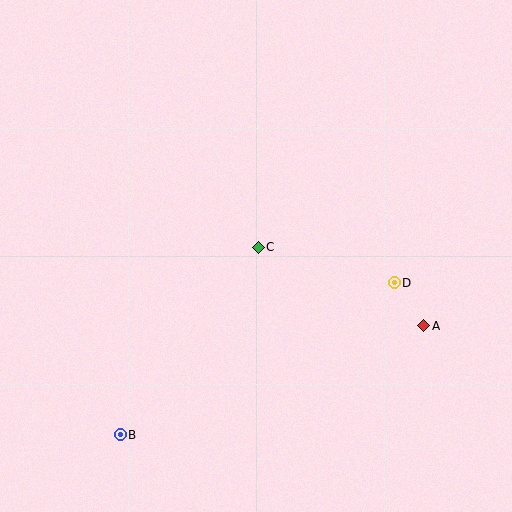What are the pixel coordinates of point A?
Point A is at (424, 326).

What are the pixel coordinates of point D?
Point D is at (394, 283).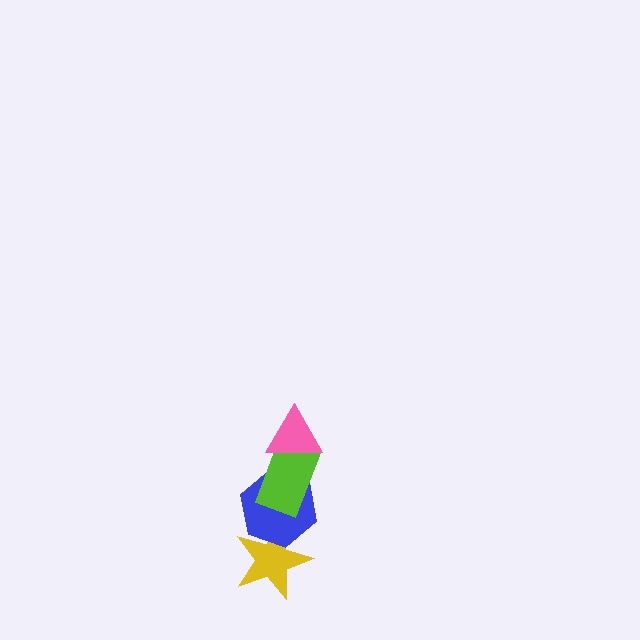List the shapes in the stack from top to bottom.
From top to bottom: the pink triangle, the lime rectangle, the blue hexagon, the yellow star.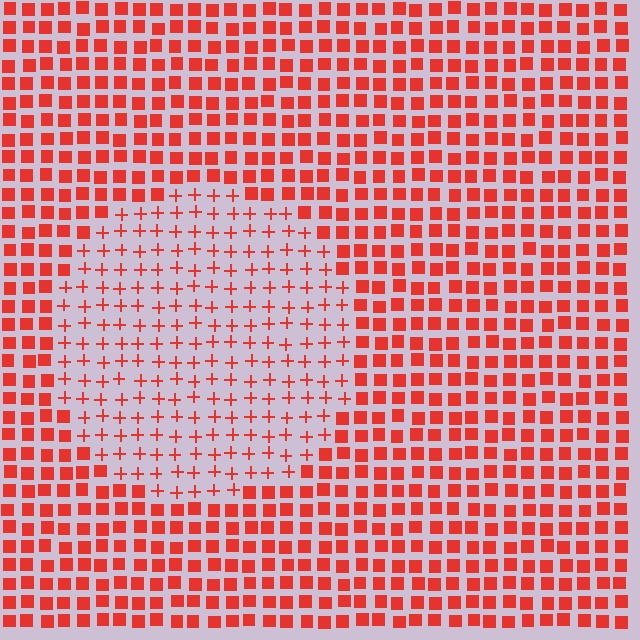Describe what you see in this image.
The image is filled with small red elements arranged in a uniform grid. A circle-shaped region contains plus signs, while the surrounding area contains squares. The boundary is defined purely by the change in element shape.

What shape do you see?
I see a circle.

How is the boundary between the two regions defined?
The boundary is defined by a change in element shape: plus signs inside vs. squares outside. All elements share the same color and spacing.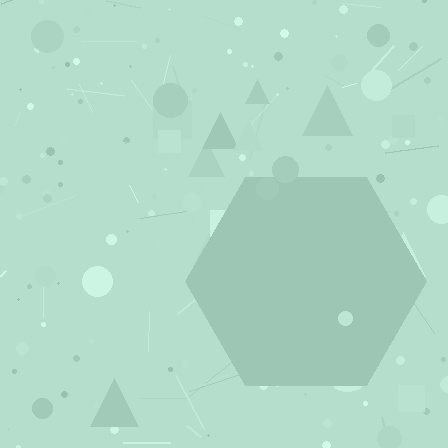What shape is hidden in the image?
A hexagon is hidden in the image.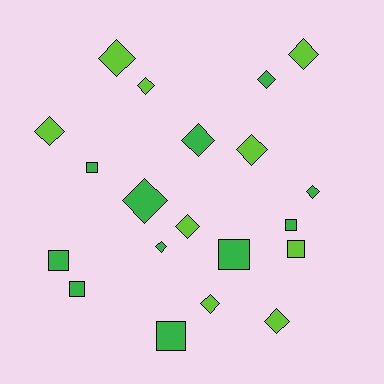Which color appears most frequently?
Green, with 11 objects.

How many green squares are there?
There are 6 green squares.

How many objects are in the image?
There are 20 objects.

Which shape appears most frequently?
Diamond, with 13 objects.